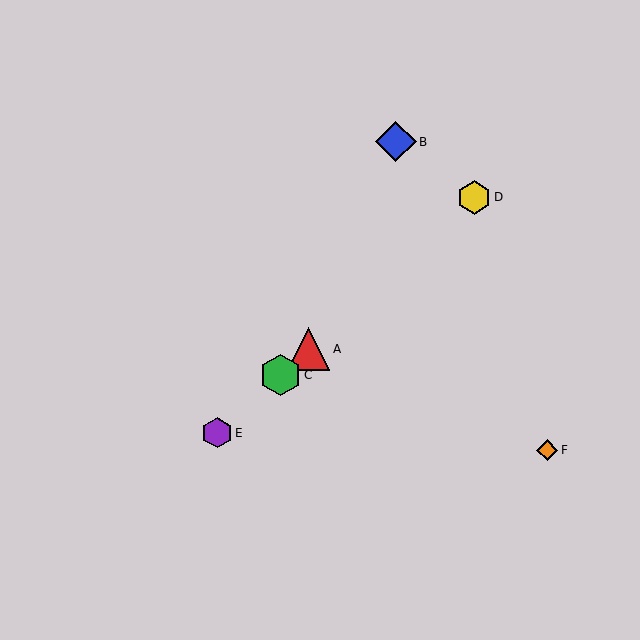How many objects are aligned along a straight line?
4 objects (A, C, D, E) are aligned along a straight line.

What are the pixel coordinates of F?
Object F is at (547, 450).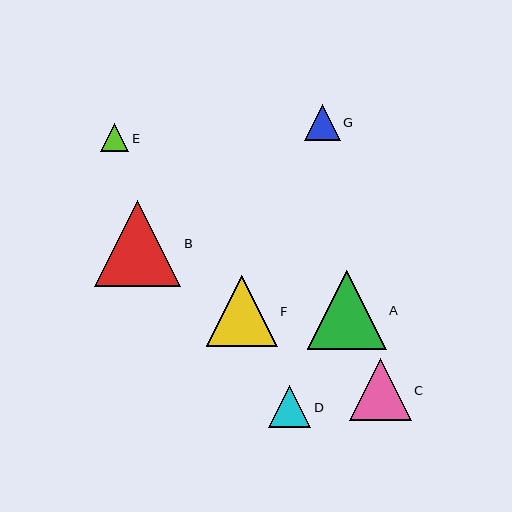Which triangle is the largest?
Triangle B is the largest with a size of approximately 86 pixels.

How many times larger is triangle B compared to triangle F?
Triangle B is approximately 1.2 times the size of triangle F.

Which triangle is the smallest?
Triangle E is the smallest with a size of approximately 28 pixels.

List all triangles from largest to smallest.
From largest to smallest: B, A, F, C, D, G, E.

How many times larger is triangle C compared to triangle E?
Triangle C is approximately 2.2 times the size of triangle E.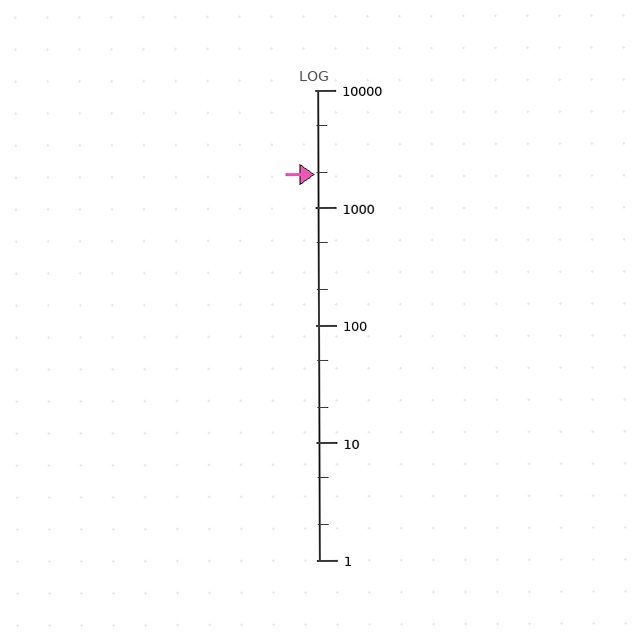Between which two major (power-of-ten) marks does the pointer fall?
The pointer is between 1000 and 10000.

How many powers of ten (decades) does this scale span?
The scale spans 4 decades, from 1 to 10000.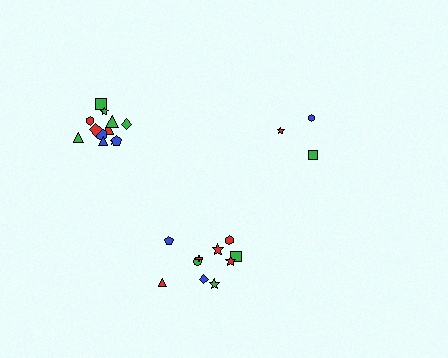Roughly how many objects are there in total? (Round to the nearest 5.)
Roughly 25 objects in total.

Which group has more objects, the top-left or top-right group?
The top-left group.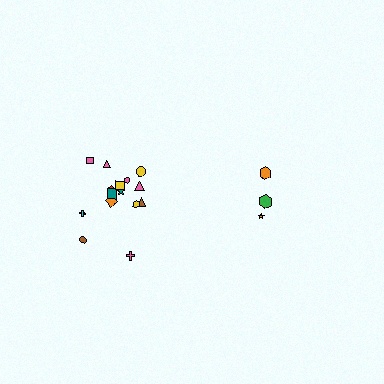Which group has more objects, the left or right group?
The left group.